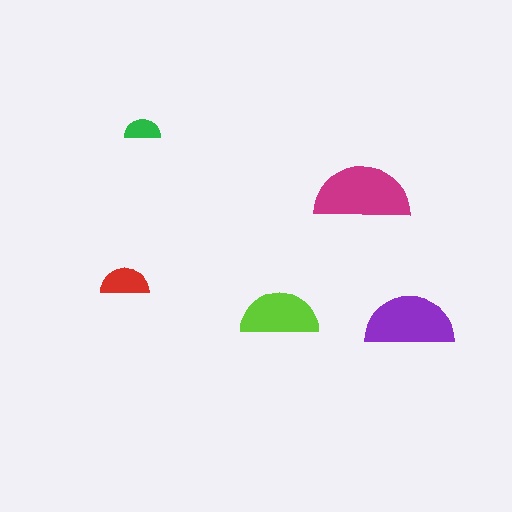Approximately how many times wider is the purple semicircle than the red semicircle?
About 2 times wider.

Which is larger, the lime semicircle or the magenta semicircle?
The magenta one.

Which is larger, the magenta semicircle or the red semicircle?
The magenta one.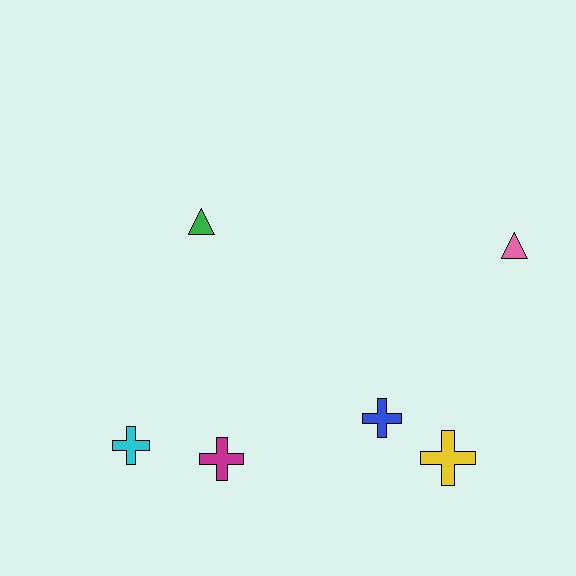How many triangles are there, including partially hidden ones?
There are 2 triangles.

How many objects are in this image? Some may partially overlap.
There are 6 objects.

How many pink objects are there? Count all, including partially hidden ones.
There is 1 pink object.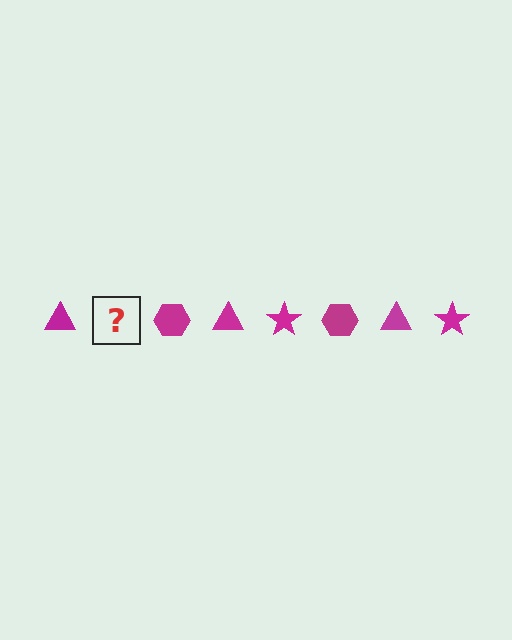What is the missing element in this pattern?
The missing element is a magenta star.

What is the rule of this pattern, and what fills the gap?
The rule is that the pattern cycles through triangle, star, hexagon shapes in magenta. The gap should be filled with a magenta star.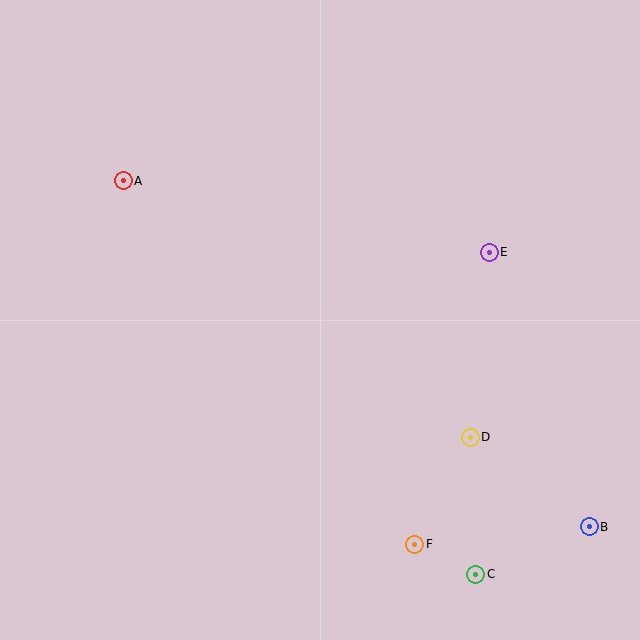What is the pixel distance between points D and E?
The distance between D and E is 186 pixels.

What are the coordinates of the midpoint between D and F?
The midpoint between D and F is at (443, 491).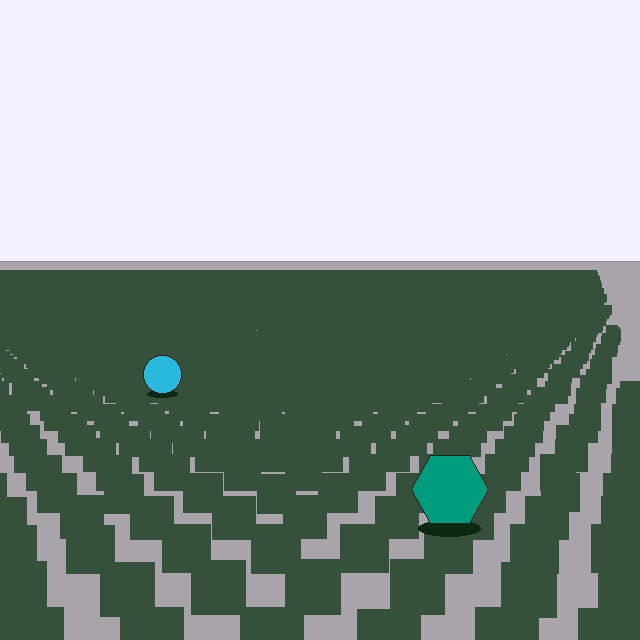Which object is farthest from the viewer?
The cyan circle is farthest from the viewer. It appears smaller and the ground texture around it is denser.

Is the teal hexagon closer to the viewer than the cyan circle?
Yes. The teal hexagon is closer — you can tell from the texture gradient: the ground texture is coarser near it.